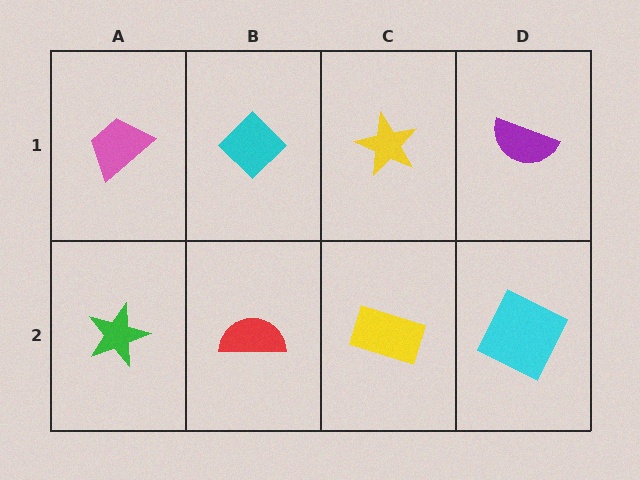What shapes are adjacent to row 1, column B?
A red semicircle (row 2, column B), a pink trapezoid (row 1, column A), a yellow star (row 1, column C).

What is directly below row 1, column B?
A red semicircle.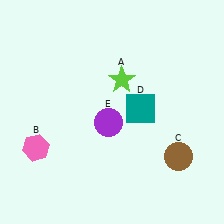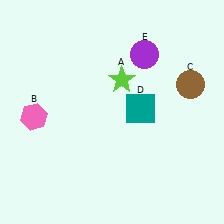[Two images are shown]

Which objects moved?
The objects that moved are: the pink hexagon (B), the brown circle (C), the purple circle (E).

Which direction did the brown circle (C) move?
The brown circle (C) moved up.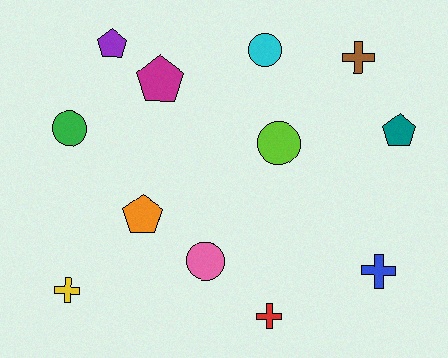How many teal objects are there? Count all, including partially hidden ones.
There is 1 teal object.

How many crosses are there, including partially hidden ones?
There are 4 crosses.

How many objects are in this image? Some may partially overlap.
There are 12 objects.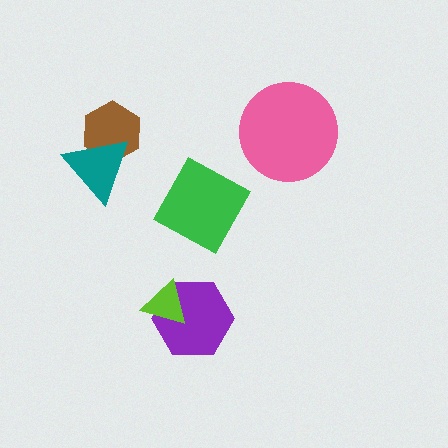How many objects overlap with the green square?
0 objects overlap with the green square.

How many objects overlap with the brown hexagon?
1 object overlaps with the brown hexagon.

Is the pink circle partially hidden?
No, no other shape covers it.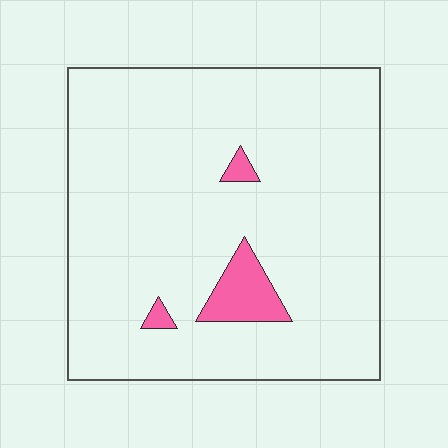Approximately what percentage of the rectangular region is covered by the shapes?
Approximately 5%.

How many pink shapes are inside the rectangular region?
3.